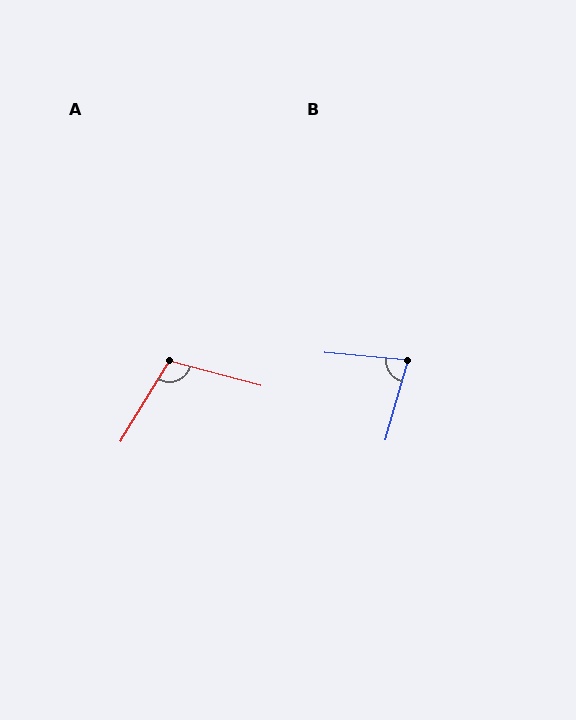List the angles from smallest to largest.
B (79°), A (106°).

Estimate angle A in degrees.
Approximately 106 degrees.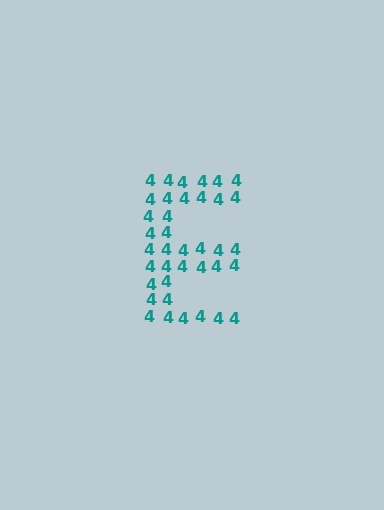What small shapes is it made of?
It is made of small digit 4's.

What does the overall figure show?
The overall figure shows the letter E.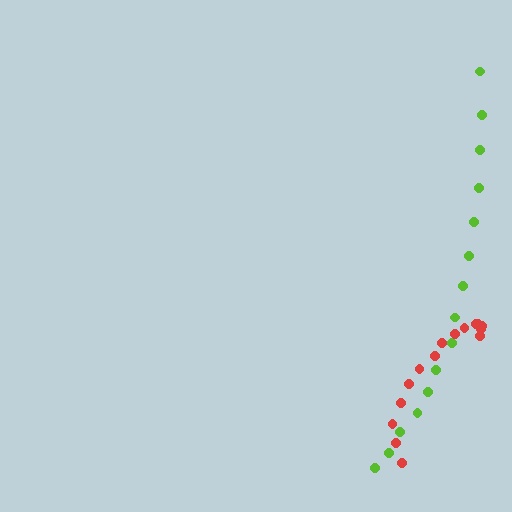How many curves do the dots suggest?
There are 2 distinct paths.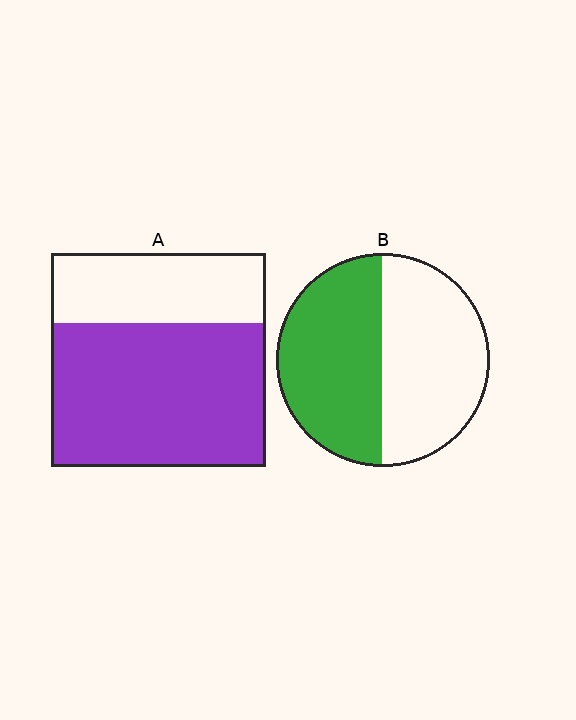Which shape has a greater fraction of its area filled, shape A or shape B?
Shape A.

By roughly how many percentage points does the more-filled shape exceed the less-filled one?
By roughly 20 percentage points (A over B).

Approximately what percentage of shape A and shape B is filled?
A is approximately 65% and B is approximately 50%.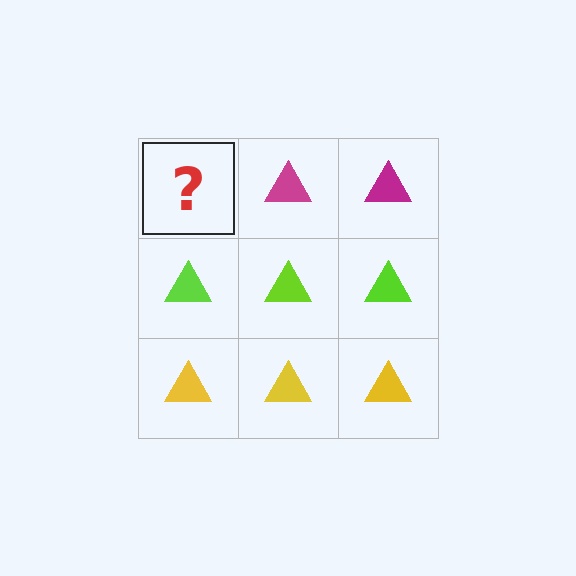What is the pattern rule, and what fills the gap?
The rule is that each row has a consistent color. The gap should be filled with a magenta triangle.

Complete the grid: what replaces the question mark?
The question mark should be replaced with a magenta triangle.